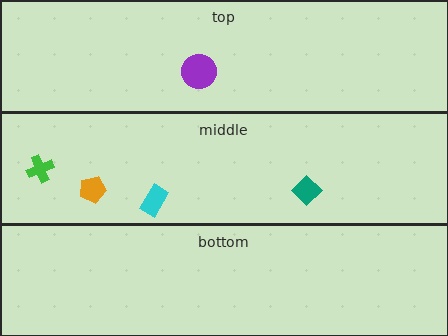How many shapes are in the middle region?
4.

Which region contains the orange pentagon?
The middle region.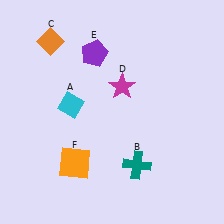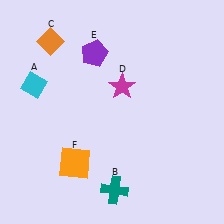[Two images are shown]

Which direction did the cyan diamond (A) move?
The cyan diamond (A) moved left.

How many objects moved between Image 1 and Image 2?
2 objects moved between the two images.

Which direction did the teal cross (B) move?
The teal cross (B) moved down.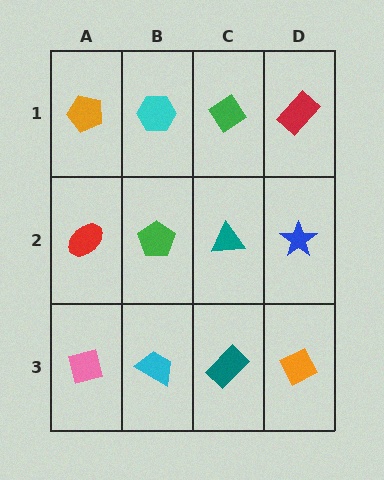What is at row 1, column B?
A cyan hexagon.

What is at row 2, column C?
A teal triangle.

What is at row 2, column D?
A blue star.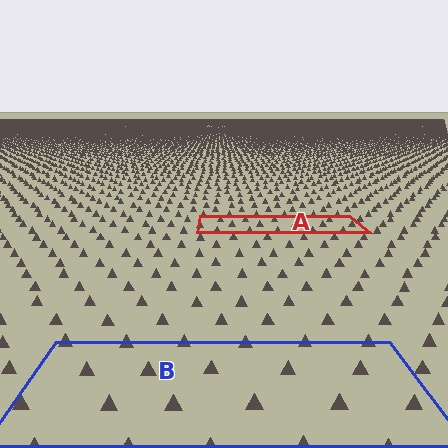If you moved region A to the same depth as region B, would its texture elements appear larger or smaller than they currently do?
They would appear larger. At a closer depth, the same texture elements are projected at a bigger on-screen size.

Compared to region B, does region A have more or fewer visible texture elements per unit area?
Region A has more texture elements per unit area — they are packed more densely because it is farther away.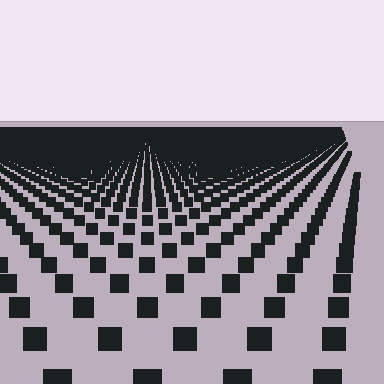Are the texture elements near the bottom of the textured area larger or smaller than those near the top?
Larger. Near the bottom, elements are closer to the viewer and appear at a bigger on-screen size.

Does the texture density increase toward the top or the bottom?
Density increases toward the top.